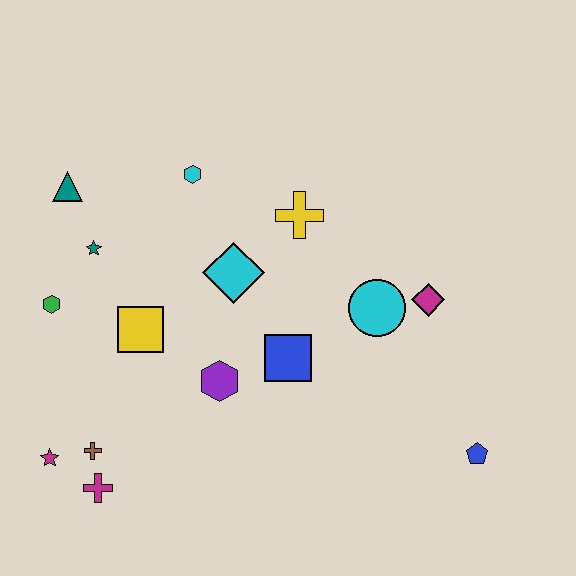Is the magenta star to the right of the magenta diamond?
No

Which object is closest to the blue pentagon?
The magenta diamond is closest to the blue pentagon.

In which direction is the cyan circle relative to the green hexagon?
The cyan circle is to the right of the green hexagon.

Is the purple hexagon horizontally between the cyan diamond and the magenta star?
Yes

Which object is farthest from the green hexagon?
The blue pentagon is farthest from the green hexagon.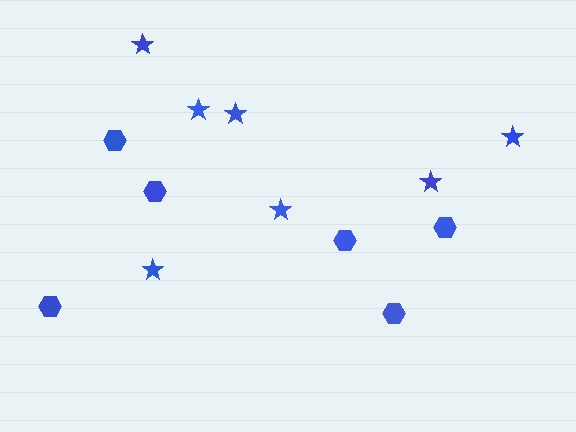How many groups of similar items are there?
There are 2 groups: one group of hexagons (6) and one group of stars (7).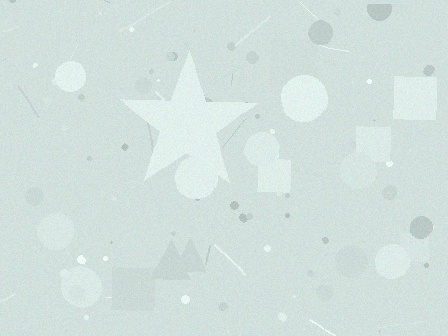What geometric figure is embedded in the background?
A star is embedded in the background.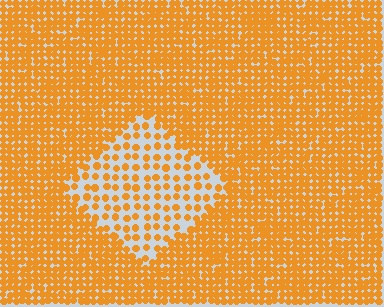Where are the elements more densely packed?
The elements are more densely packed outside the diamond boundary.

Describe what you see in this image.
The image contains small orange elements arranged at two different densities. A diamond-shaped region is visible where the elements are less densely packed than the surrounding area.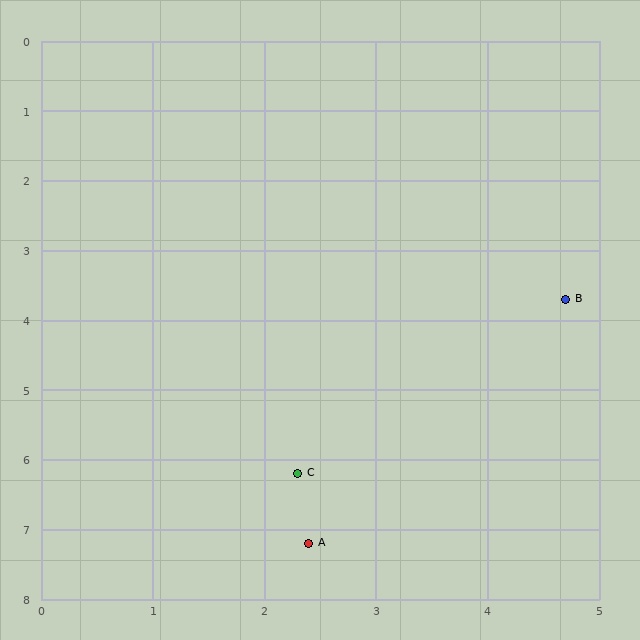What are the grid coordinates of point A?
Point A is at approximately (2.4, 7.2).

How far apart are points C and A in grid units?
Points C and A are about 1.0 grid units apart.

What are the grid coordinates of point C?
Point C is at approximately (2.3, 6.2).